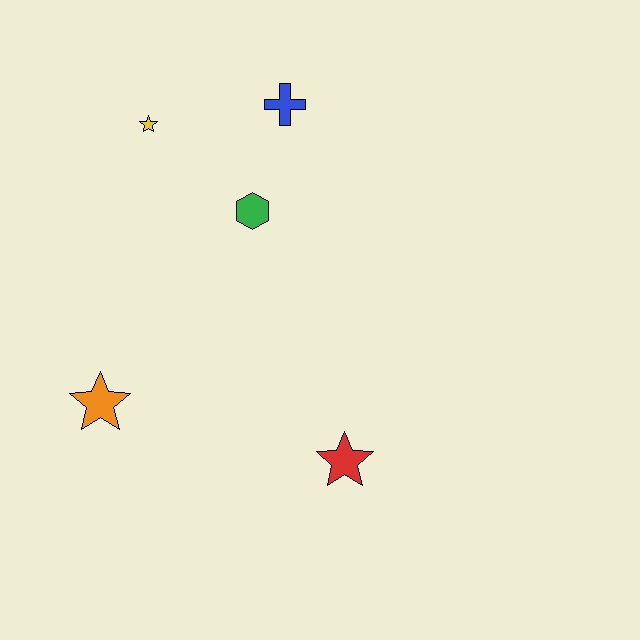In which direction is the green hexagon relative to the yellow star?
The green hexagon is to the right of the yellow star.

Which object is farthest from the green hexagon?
The red star is farthest from the green hexagon.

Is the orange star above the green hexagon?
No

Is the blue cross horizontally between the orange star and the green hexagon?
No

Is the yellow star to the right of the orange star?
Yes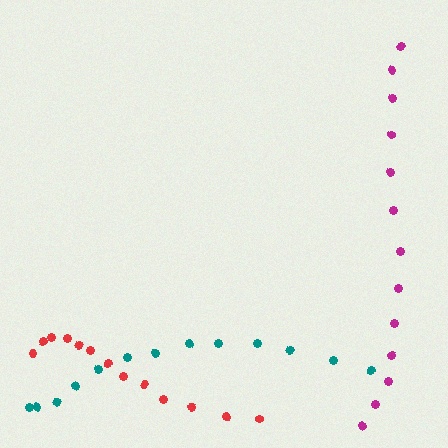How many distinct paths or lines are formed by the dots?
There are 3 distinct paths.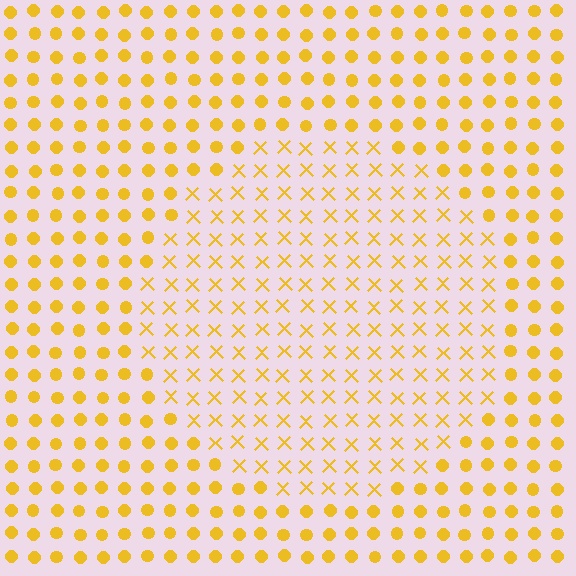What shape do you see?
I see a circle.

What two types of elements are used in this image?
The image uses X marks inside the circle region and circles outside it.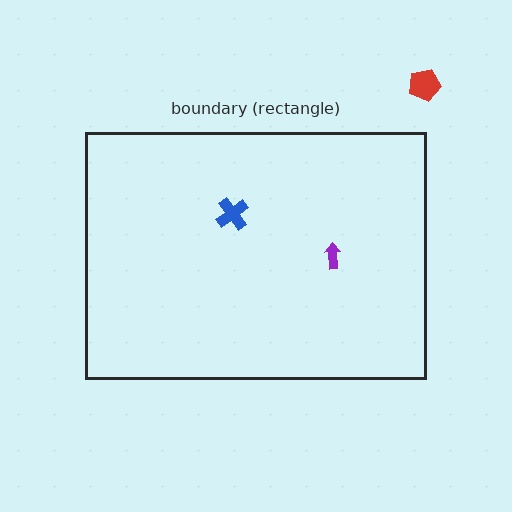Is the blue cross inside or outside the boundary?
Inside.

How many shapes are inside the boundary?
2 inside, 1 outside.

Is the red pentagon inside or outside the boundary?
Outside.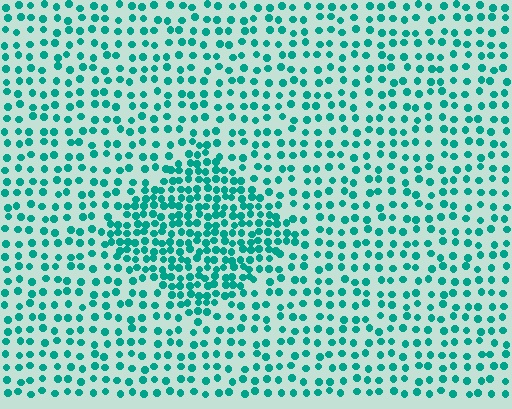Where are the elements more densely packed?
The elements are more densely packed inside the diamond boundary.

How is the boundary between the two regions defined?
The boundary is defined by a change in element density (approximately 2.0x ratio). All elements are the same color, size, and shape.